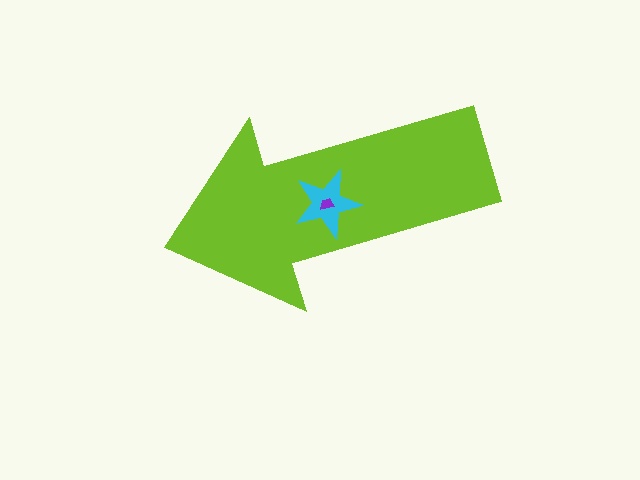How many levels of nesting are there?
3.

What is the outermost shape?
The lime arrow.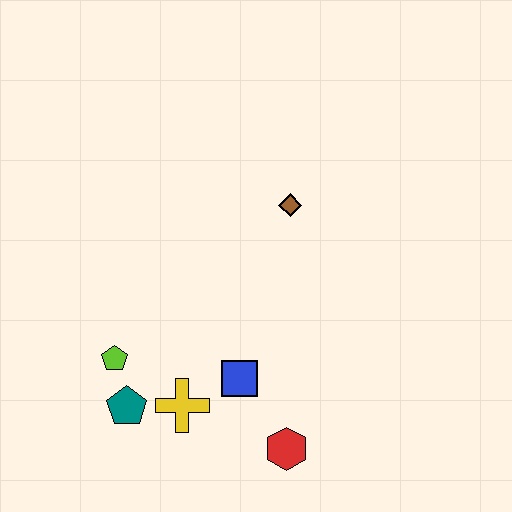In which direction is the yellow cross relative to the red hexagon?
The yellow cross is to the left of the red hexagon.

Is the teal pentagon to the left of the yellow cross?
Yes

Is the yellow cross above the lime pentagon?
No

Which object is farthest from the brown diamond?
The teal pentagon is farthest from the brown diamond.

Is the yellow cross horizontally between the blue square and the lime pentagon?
Yes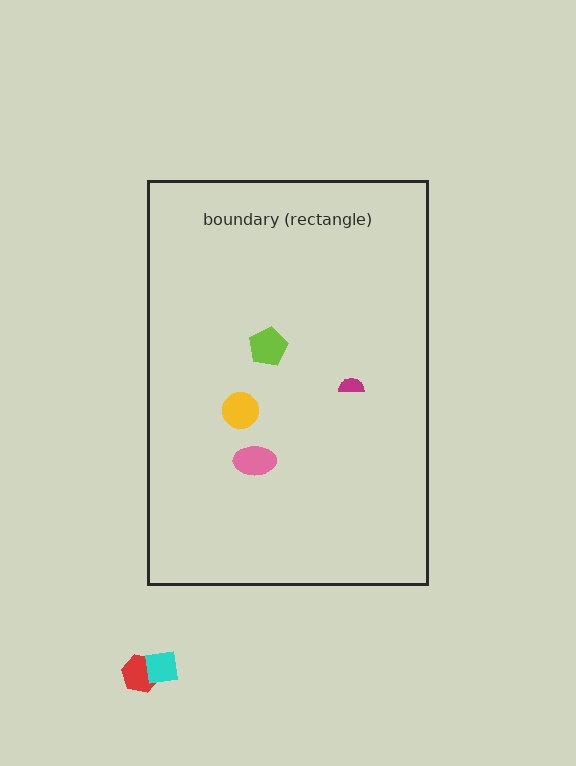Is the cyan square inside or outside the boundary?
Outside.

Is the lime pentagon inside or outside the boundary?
Inside.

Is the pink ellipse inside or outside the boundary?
Inside.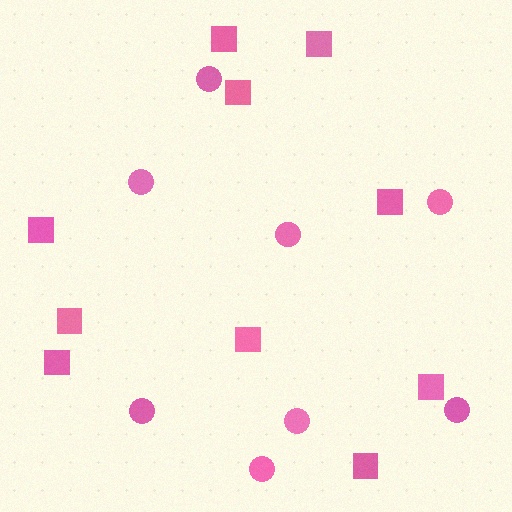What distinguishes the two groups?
There are 2 groups: one group of circles (8) and one group of squares (10).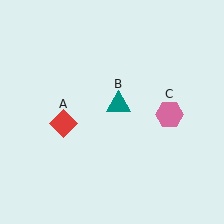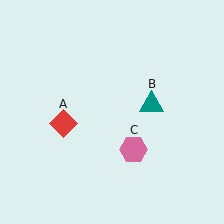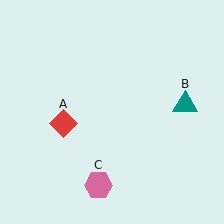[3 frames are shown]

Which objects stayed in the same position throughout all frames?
Red diamond (object A) remained stationary.